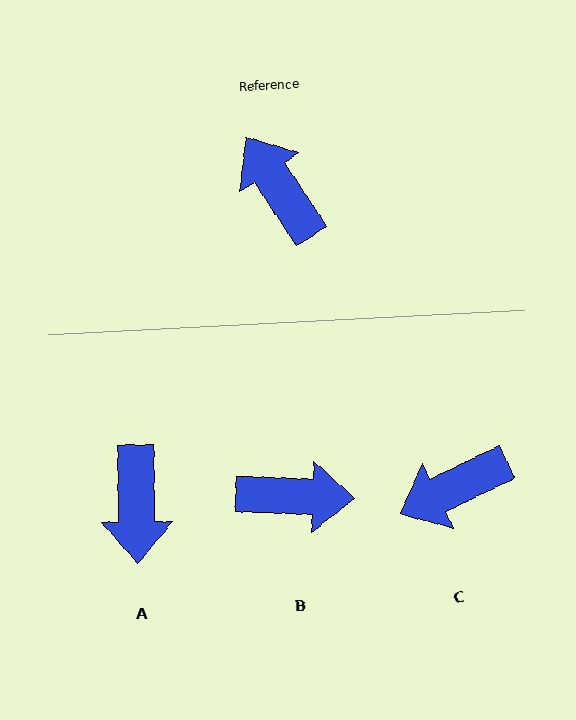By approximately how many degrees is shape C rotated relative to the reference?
Approximately 82 degrees counter-clockwise.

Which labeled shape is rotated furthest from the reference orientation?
A, about 148 degrees away.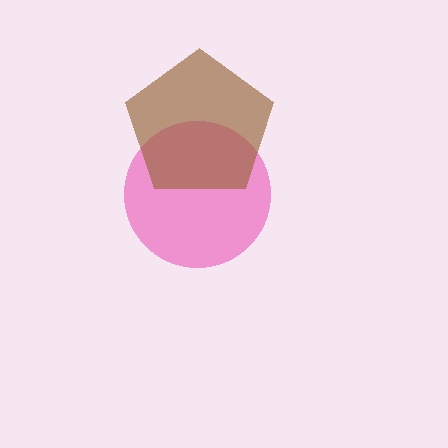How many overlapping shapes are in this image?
There are 2 overlapping shapes in the image.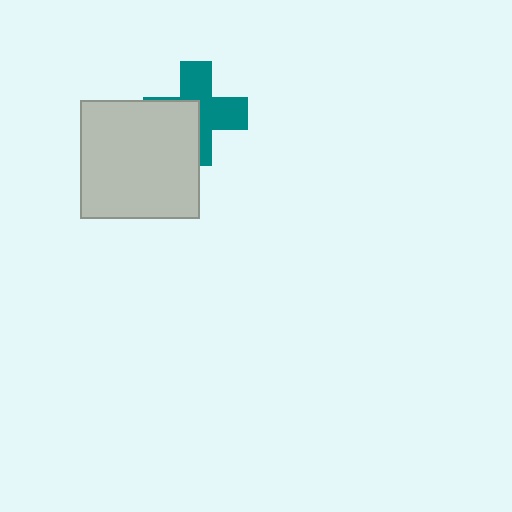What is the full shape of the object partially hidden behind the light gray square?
The partially hidden object is a teal cross.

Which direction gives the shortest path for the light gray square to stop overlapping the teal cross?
Moving toward the lower-left gives the shortest separation.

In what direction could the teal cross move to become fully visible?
The teal cross could move toward the upper-right. That would shift it out from behind the light gray square entirely.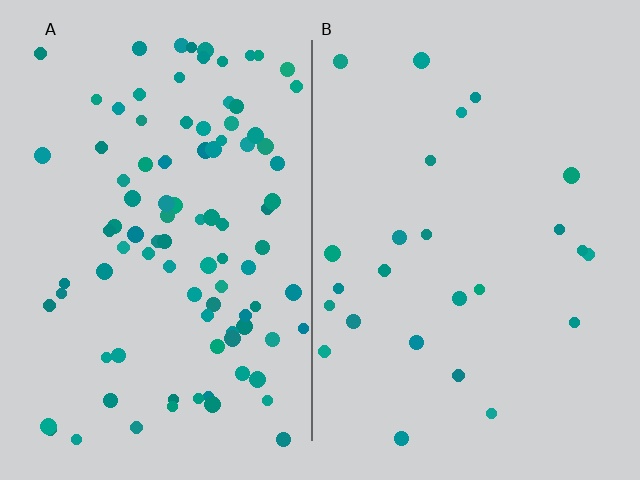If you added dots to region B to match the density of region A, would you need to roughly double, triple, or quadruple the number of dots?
Approximately quadruple.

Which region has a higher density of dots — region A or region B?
A (the left).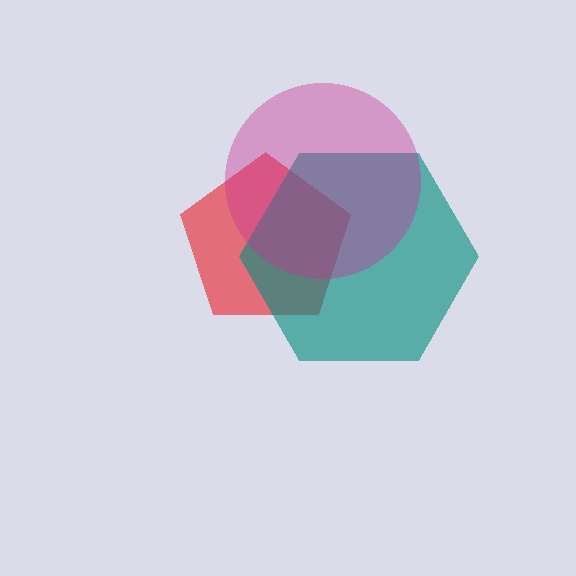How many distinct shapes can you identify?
There are 3 distinct shapes: a red pentagon, a teal hexagon, a magenta circle.